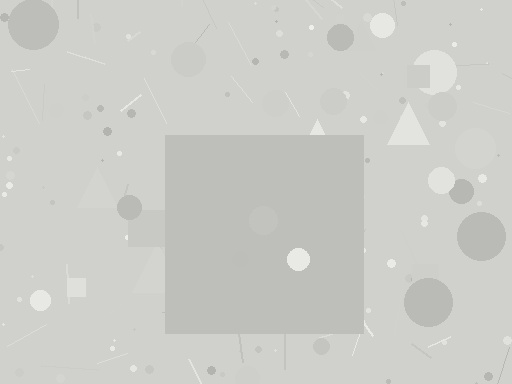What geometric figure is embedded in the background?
A square is embedded in the background.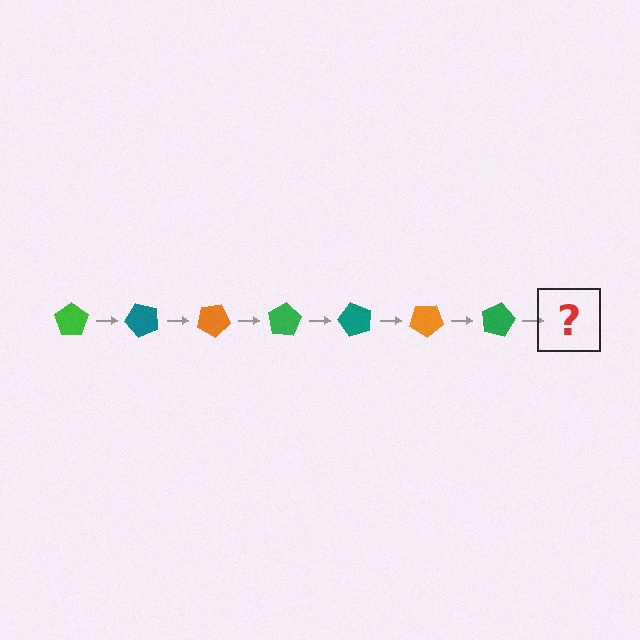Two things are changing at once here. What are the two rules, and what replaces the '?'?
The two rules are that it rotates 50 degrees each step and the color cycles through green, teal, and orange. The '?' should be a teal pentagon, rotated 350 degrees from the start.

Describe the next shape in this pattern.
It should be a teal pentagon, rotated 350 degrees from the start.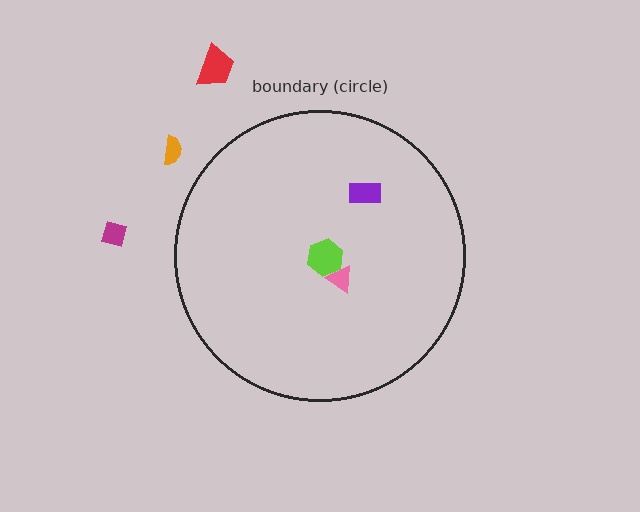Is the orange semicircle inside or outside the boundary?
Outside.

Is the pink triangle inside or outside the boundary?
Inside.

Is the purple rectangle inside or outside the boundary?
Inside.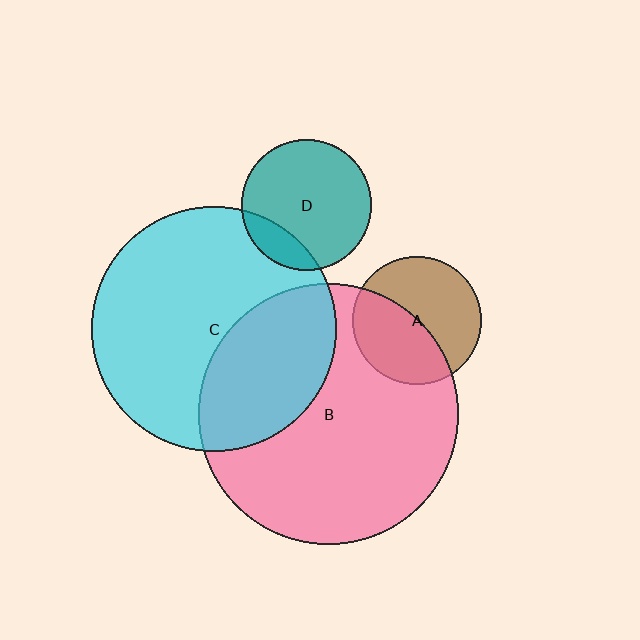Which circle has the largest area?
Circle B (pink).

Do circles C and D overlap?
Yes.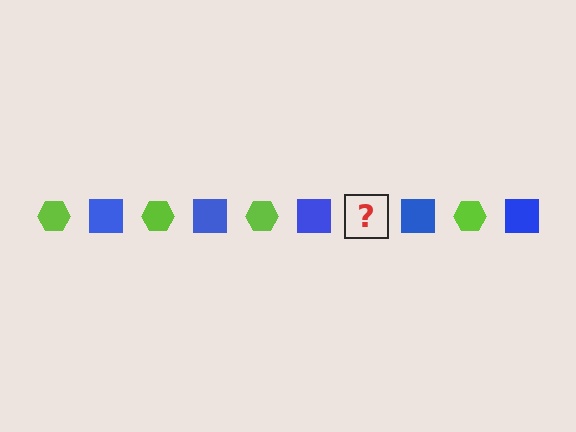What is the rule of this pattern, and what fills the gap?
The rule is that the pattern alternates between lime hexagon and blue square. The gap should be filled with a lime hexagon.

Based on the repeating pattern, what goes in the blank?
The blank should be a lime hexagon.